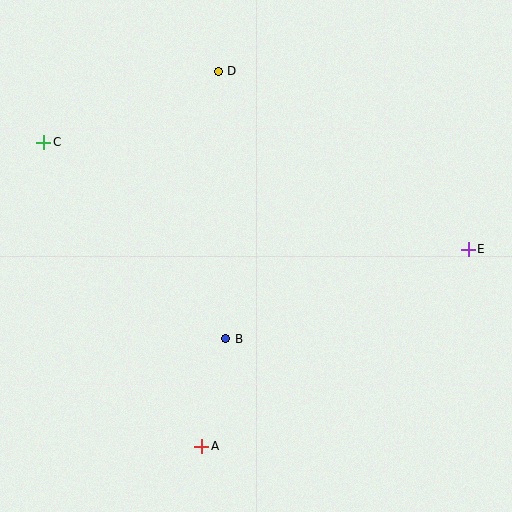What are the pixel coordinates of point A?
Point A is at (202, 446).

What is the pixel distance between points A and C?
The distance between A and C is 343 pixels.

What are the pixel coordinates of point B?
Point B is at (226, 339).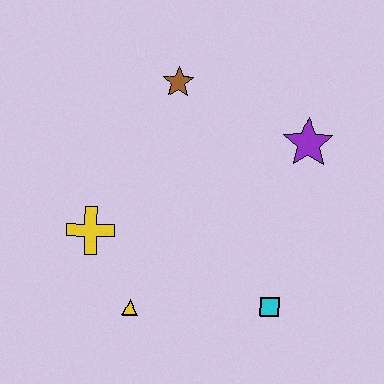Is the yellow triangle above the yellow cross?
No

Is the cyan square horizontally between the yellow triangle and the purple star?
Yes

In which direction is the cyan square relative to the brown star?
The cyan square is below the brown star.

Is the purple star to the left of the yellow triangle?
No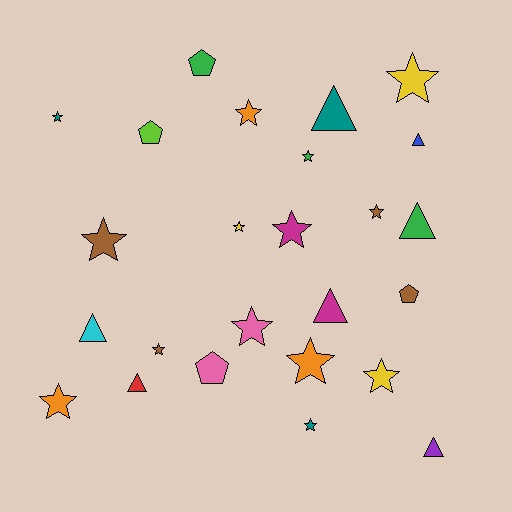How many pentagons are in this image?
There are 4 pentagons.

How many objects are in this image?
There are 25 objects.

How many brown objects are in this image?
There are 4 brown objects.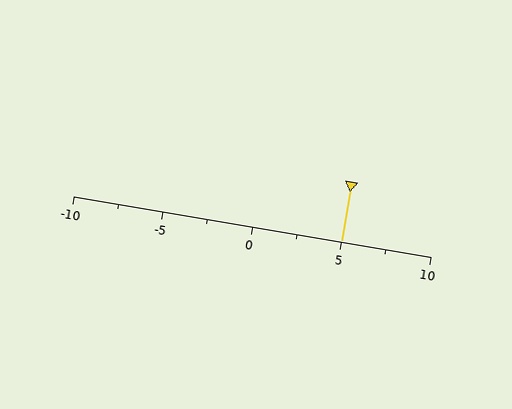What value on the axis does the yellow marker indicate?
The marker indicates approximately 5.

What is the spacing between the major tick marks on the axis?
The major ticks are spaced 5 apart.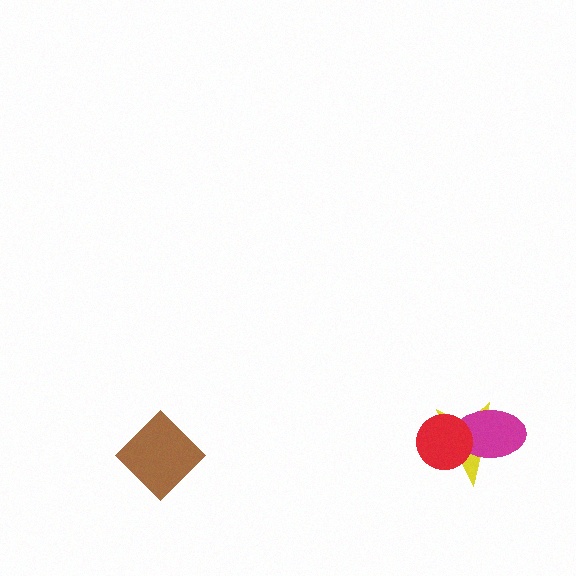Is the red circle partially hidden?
No, no other shape covers it.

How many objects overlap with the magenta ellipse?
2 objects overlap with the magenta ellipse.